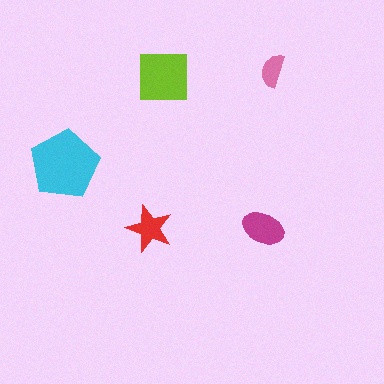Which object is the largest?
The cyan pentagon.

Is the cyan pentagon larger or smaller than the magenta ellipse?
Larger.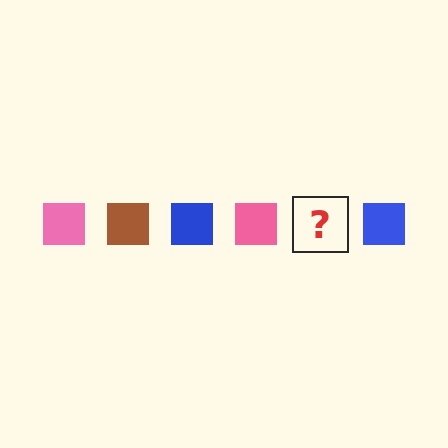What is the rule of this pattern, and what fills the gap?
The rule is that the pattern cycles through pink, brown, blue squares. The gap should be filled with a brown square.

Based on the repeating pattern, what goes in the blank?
The blank should be a brown square.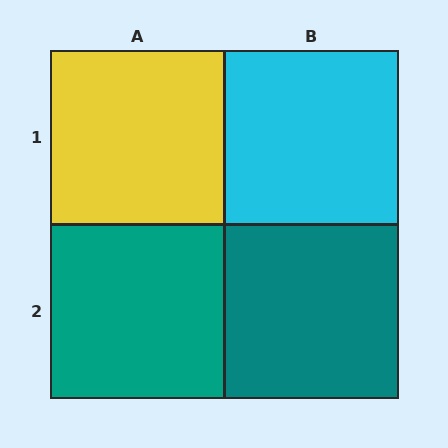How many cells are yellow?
1 cell is yellow.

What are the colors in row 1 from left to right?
Yellow, cyan.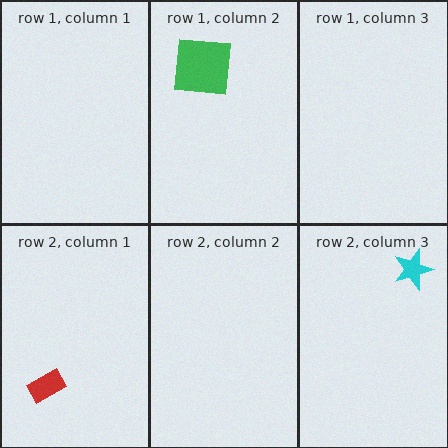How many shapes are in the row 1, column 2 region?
1.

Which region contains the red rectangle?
The row 2, column 1 region.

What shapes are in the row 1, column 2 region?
The green square.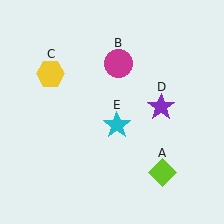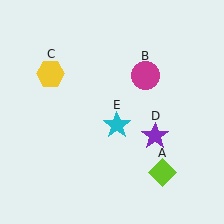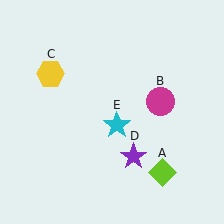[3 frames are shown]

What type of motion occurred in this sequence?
The magenta circle (object B), purple star (object D) rotated clockwise around the center of the scene.